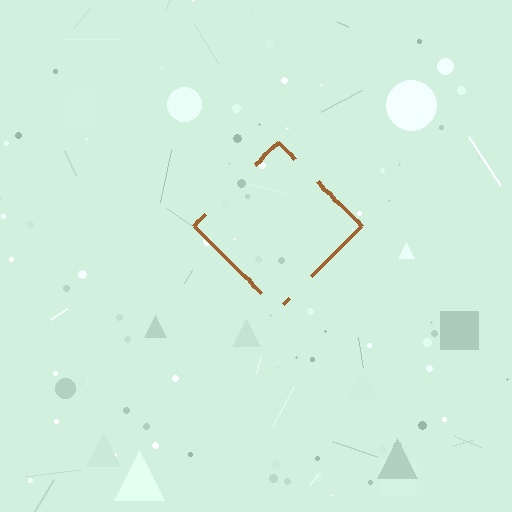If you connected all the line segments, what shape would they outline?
They would outline a diamond.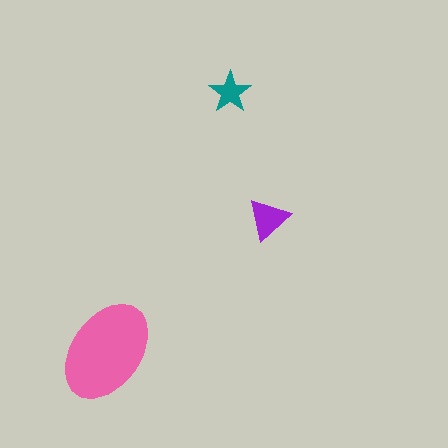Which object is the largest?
The pink ellipse.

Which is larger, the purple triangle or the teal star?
The purple triangle.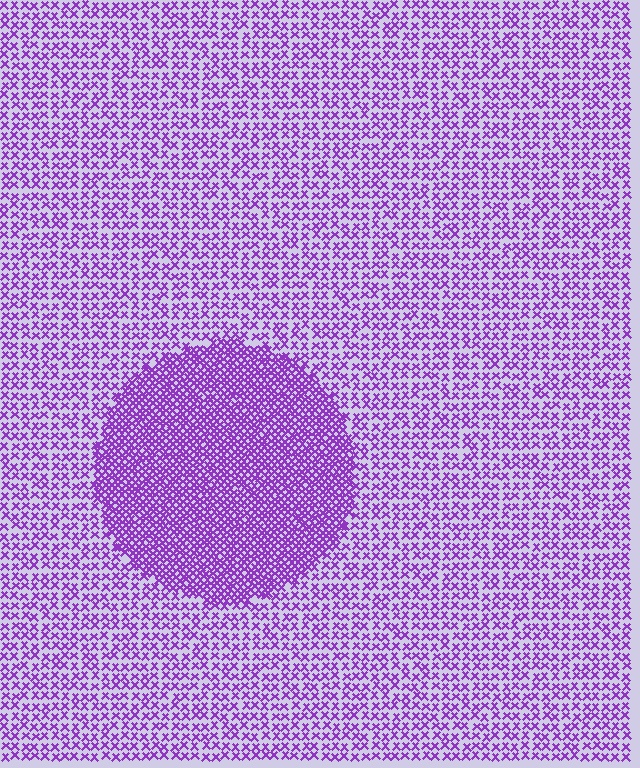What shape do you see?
I see a circle.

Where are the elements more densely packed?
The elements are more densely packed inside the circle boundary.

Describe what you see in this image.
The image contains small purple elements arranged at two different densities. A circle-shaped region is visible where the elements are more densely packed than the surrounding area.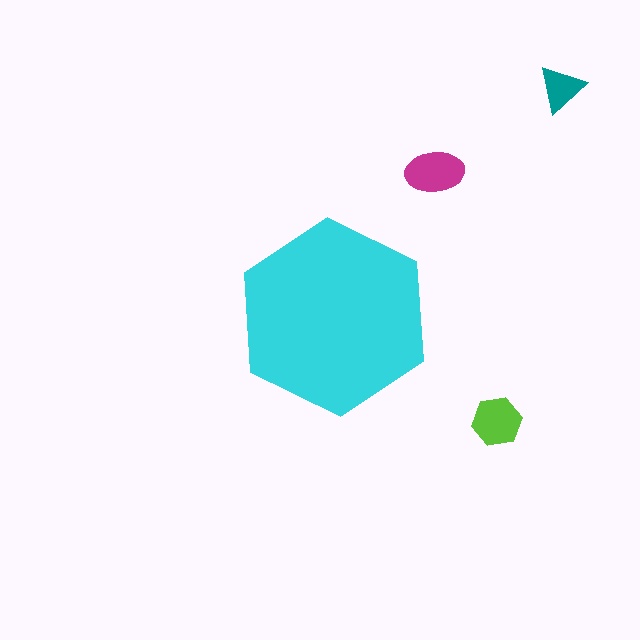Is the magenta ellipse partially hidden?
No, the magenta ellipse is fully visible.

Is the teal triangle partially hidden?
No, the teal triangle is fully visible.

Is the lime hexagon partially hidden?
No, the lime hexagon is fully visible.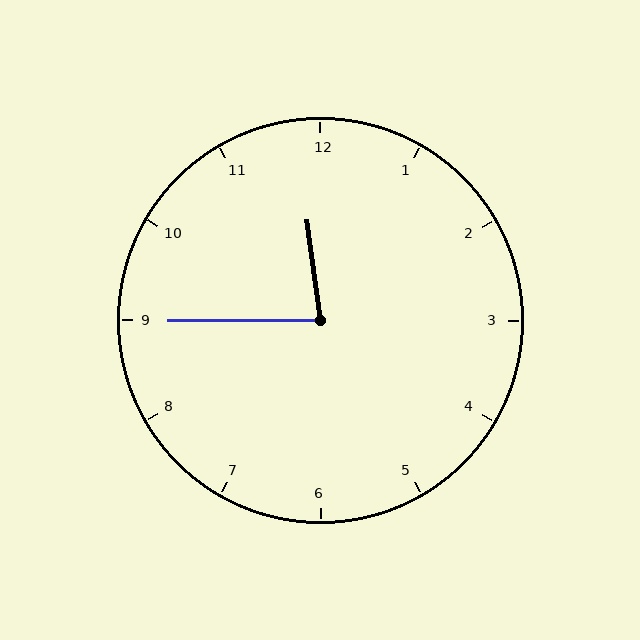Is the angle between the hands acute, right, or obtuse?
It is acute.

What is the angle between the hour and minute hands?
Approximately 82 degrees.